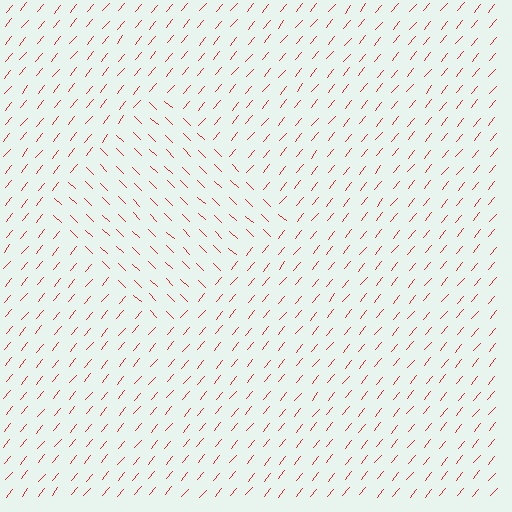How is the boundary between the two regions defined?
The boundary is defined purely by a change in line orientation (approximately 85 degrees difference). All lines are the same color and thickness.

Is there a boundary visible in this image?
Yes, there is a texture boundary formed by a change in line orientation.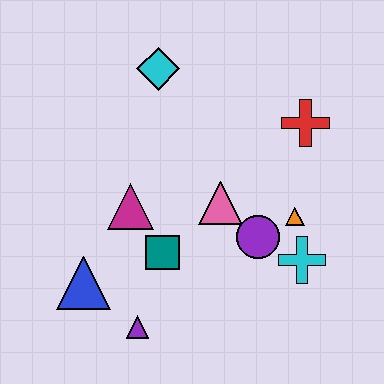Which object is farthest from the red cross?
The blue triangle is farthest from the red cross.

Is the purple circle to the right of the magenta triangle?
Yes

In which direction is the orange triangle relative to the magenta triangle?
The orange triangle is to the right of the magenta triangle.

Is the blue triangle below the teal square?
Yes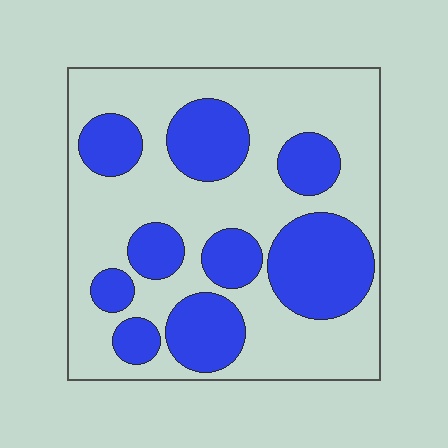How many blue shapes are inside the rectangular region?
9.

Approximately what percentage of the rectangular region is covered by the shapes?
Approximately 35%.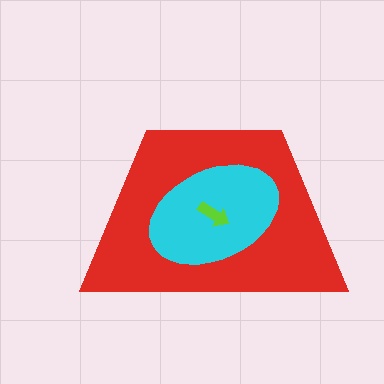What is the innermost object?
The lime arrow.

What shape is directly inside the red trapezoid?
The cyan ellipse.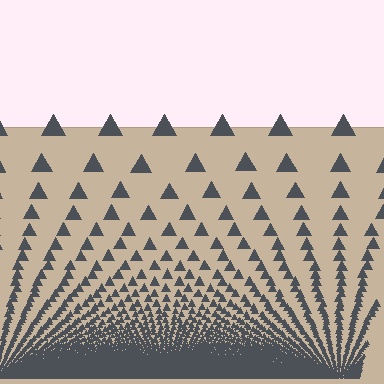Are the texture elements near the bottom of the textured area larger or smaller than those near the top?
Smaller. The gradient is inverted — elements near the bottom are smaller and denser.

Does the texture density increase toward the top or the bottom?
Density increases toward the bottom.